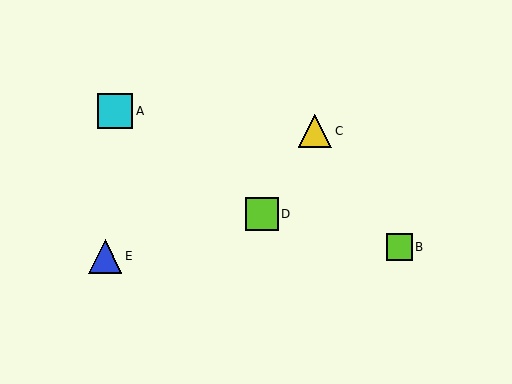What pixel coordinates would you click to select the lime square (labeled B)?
Click at (399, 247) to select the lime square B.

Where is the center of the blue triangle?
The center of the blue triangle is at (105, 256).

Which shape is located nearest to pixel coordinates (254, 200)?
The lime square (labeled D) at (262, 214) is nearest to that location.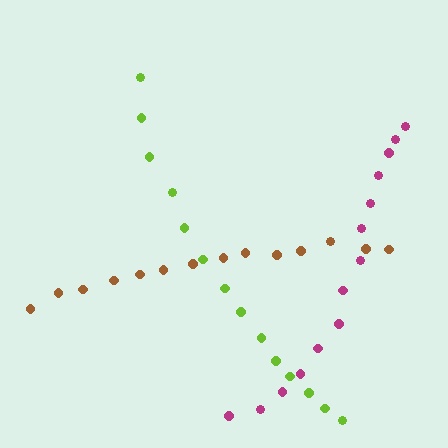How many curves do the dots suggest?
There are 3 distinct paths.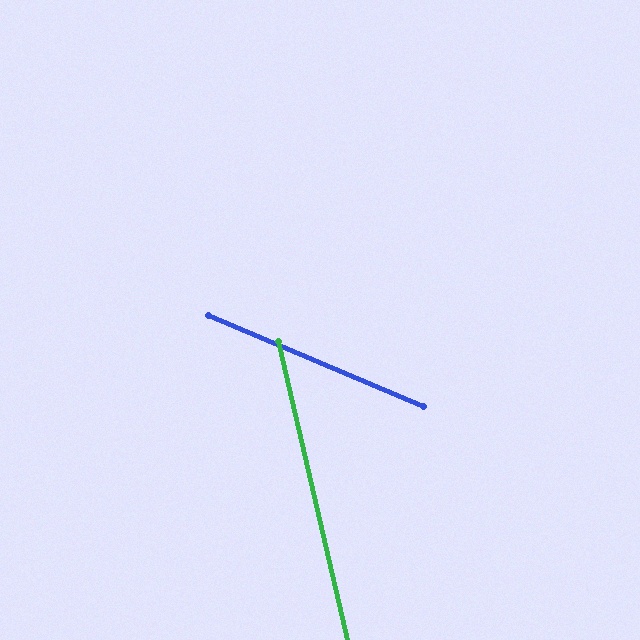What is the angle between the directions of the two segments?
Approximately 54 degrees.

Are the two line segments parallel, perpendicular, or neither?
Neither parallel nor perpendicular — they differ by about 54°.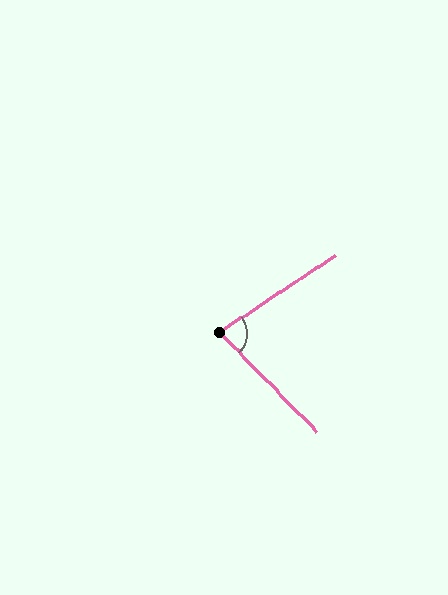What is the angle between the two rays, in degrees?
Approximately 79 degrees.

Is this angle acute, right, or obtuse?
It is acute.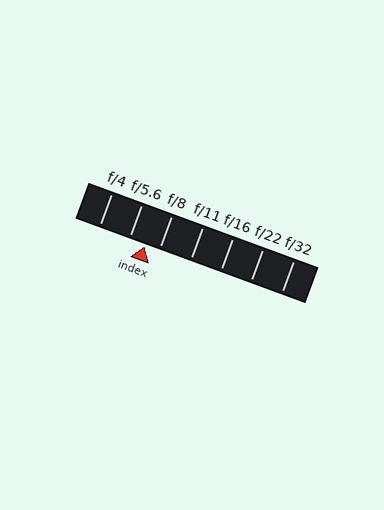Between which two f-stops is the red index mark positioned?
The index mark is between f/5.6 and f/8.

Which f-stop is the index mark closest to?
The index mark is closest to f/8.